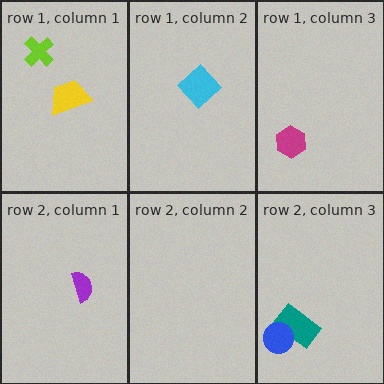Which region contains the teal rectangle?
The row 2, column 3 region.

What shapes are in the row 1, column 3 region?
The magenta hexagon.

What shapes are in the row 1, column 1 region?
The yellow trapezoid, the lime cross.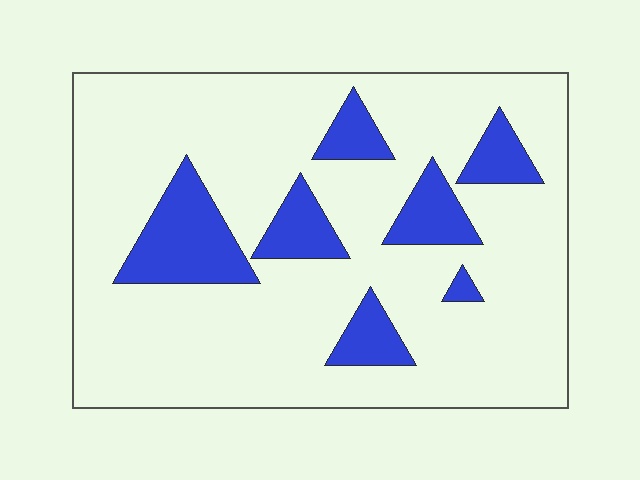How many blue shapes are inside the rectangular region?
7.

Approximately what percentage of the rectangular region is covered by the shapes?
Approximately 20%.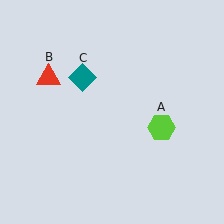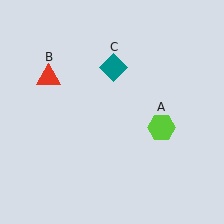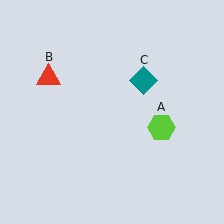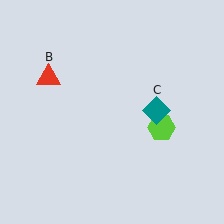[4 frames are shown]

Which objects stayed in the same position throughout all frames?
Lime hexagon (object A) and red triangle (object B) remained stationary.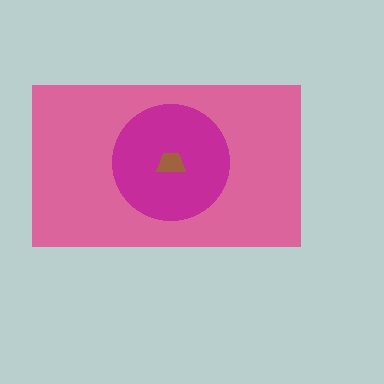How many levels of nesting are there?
3.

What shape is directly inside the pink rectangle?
The magenta circle.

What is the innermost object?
The brown trapezoid.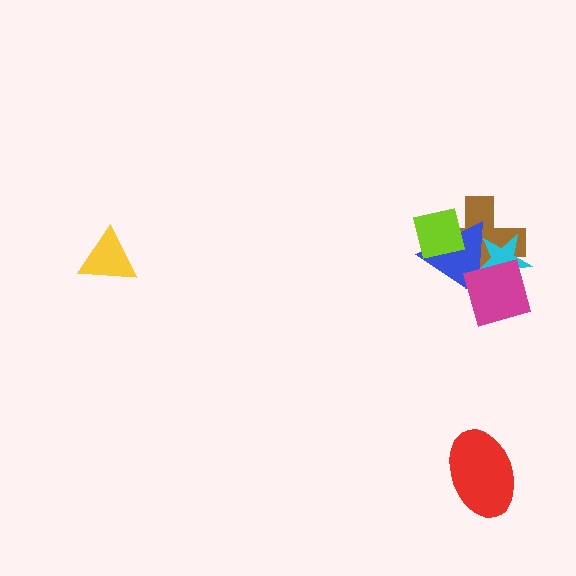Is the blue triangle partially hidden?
Yes, it is partially covered by another shape.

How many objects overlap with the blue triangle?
4 objects overlap with the blue triangle.